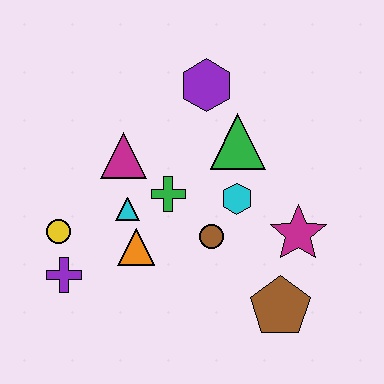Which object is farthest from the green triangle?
The purple cross is farthest from the green triangle.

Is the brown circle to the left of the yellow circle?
No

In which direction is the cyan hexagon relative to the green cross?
The cyan hexagon is to the right of the green cross.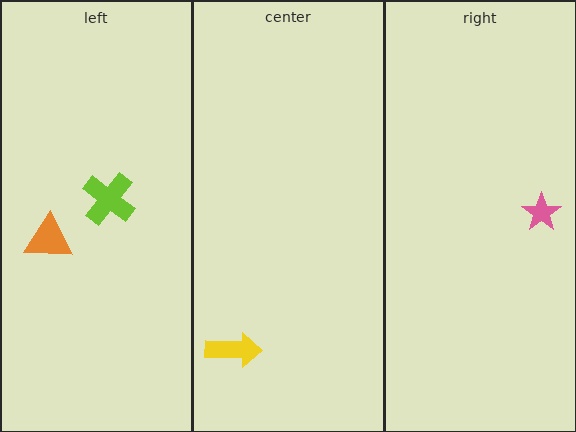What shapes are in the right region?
The pink star.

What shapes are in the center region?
The yellow arrow.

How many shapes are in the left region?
2.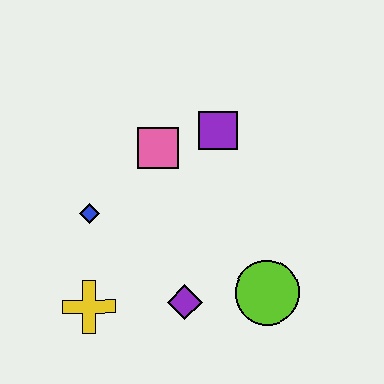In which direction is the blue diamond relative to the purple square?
The blue diamond is to the left of the purple square.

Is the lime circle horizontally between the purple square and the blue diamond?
No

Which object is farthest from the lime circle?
The blue diamond is farthest from the lime circle.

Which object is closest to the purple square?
The pink square is closest to the purple square.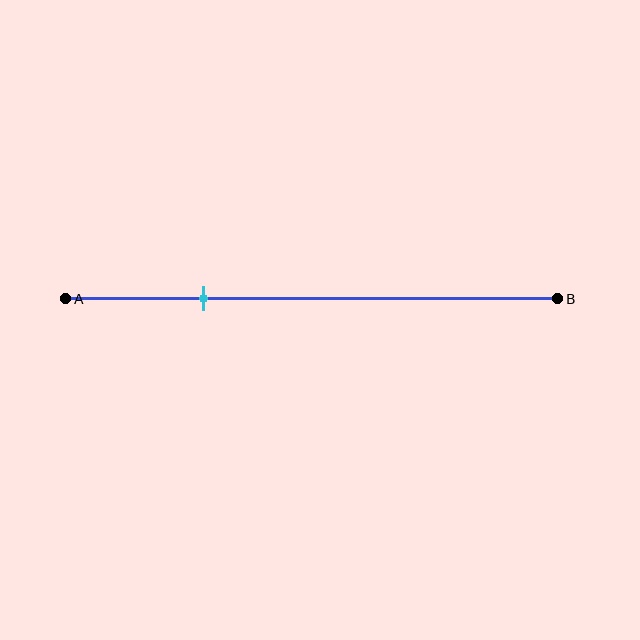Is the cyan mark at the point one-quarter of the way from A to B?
No, the mark is at about 30% from A, not at the 25% one-quarter point.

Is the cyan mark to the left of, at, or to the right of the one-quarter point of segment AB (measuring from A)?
The cyan mark is to the right of the one-quarter point of segment AB.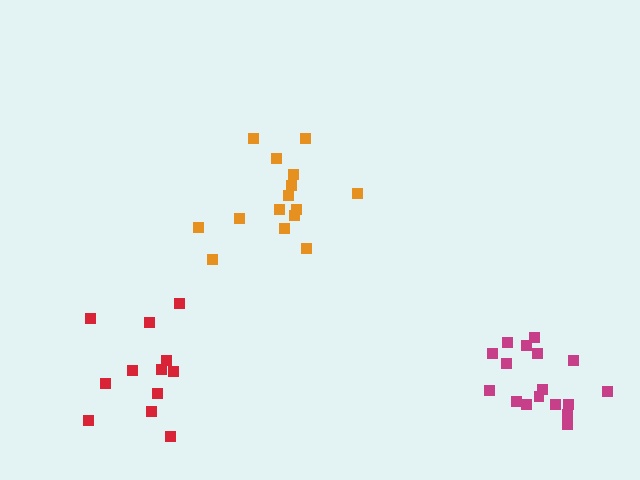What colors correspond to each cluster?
The clusters are colored: orange, magenta, red.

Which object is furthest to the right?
The magenta cluster is rightmost.